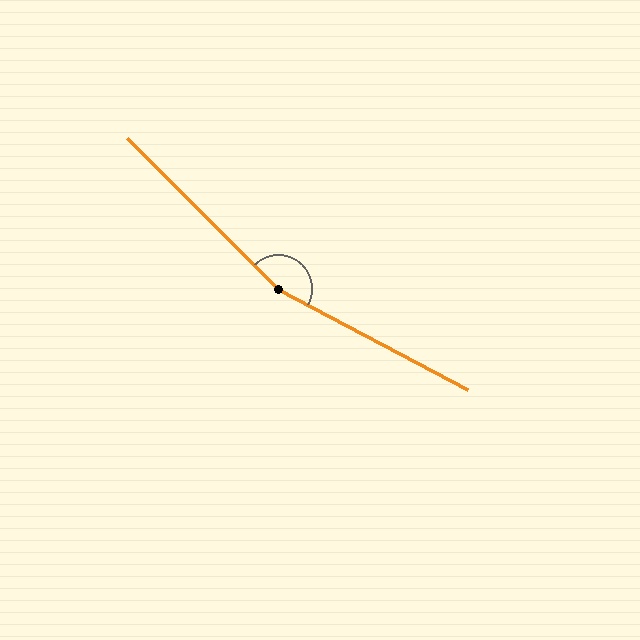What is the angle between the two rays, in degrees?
Approximately 163 degrees.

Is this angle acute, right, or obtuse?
It is obtuse.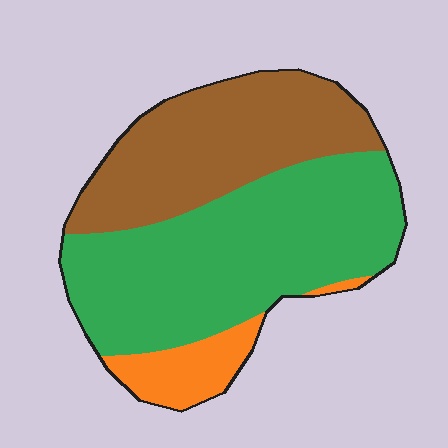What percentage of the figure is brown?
Brown covers 36% of the figure.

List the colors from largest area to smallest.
From largest to smallest: green, brown, orange.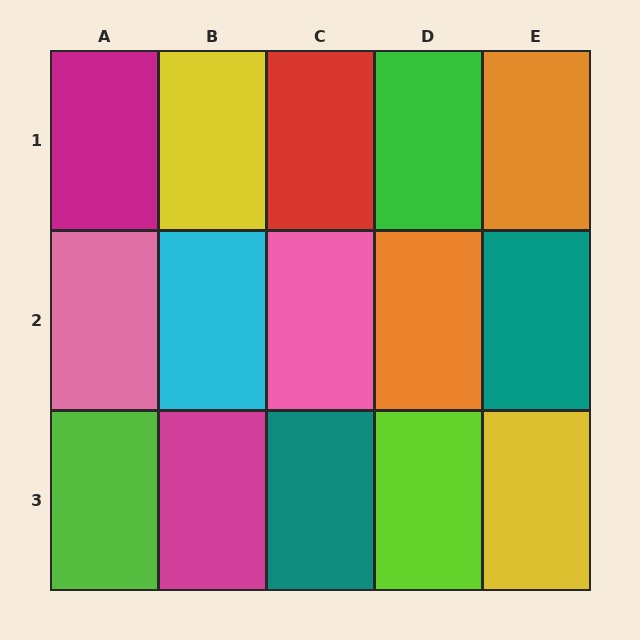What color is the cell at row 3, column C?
Teal.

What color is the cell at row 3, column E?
Yellow.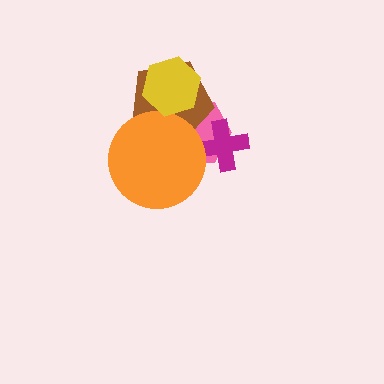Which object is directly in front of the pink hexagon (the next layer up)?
The magenta cross is directly in front of the pink hexagon.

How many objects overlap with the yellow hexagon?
2 objects overlap with the yellow hexagon.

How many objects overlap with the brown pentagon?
3 objects overlap with the brown pentagon.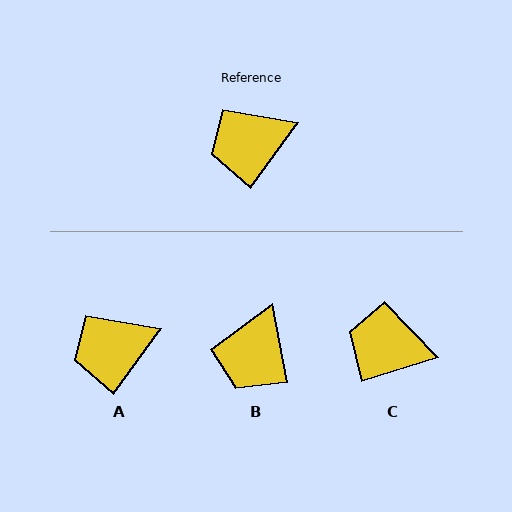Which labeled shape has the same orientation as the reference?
A.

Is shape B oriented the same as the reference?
No, it is off by about 47 degrees.